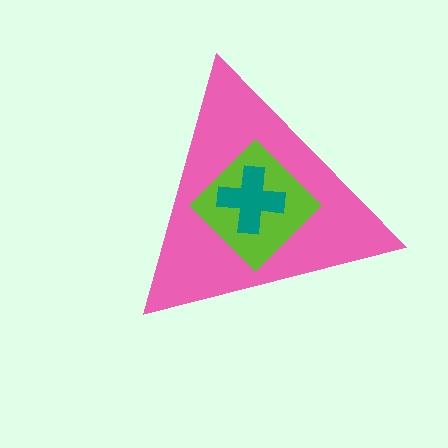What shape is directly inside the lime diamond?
The teal cross.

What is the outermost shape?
The pink triangle.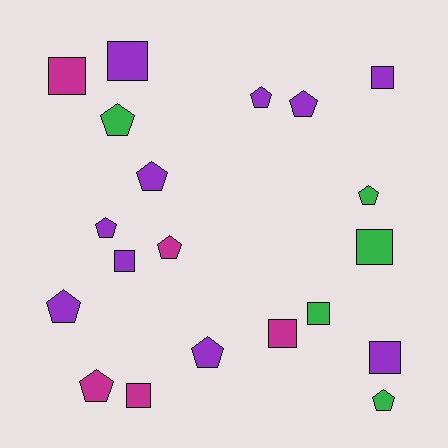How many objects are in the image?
There are 20 objects.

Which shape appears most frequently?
Pentagon, with 11 objects.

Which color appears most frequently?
Purple, with 10 objects.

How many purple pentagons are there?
There are 6 purple pentagons.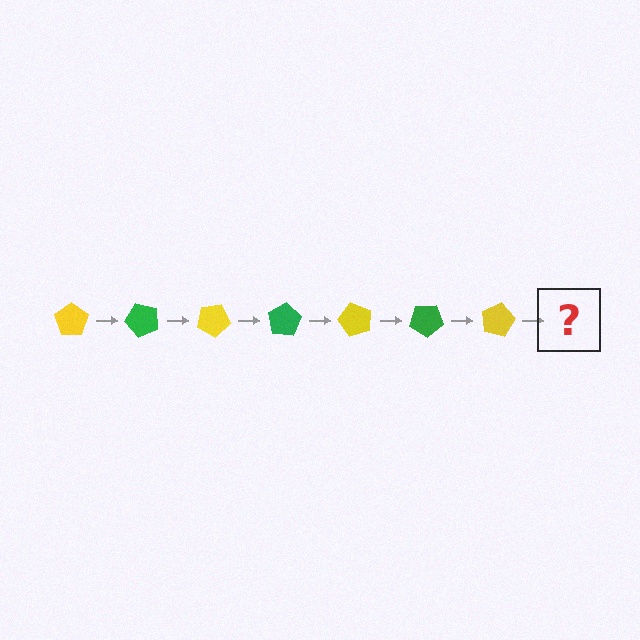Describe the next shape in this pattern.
It should be a green pentagon, rotated 350 degrees from the start.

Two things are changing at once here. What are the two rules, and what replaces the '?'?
The two rules are that it rotates 50 degrees each step and the color cycles through yellow and green. The '?' should be a green pentagon, rotated 350 degrees from the start.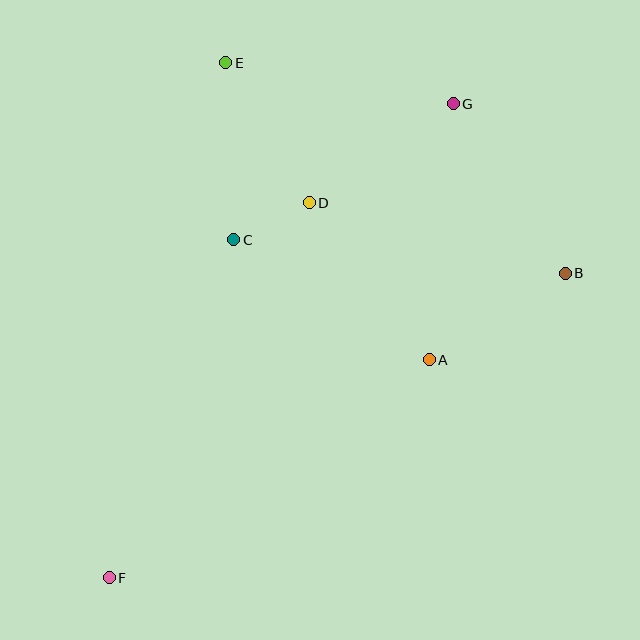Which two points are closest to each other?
Points C and D are closest to each other.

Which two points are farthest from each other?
Points F and G are farthest from each other.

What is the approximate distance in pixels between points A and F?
The distance between A and F is approximately 387 pixels.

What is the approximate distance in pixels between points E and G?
The distance between E and G is approximately 231 pixels.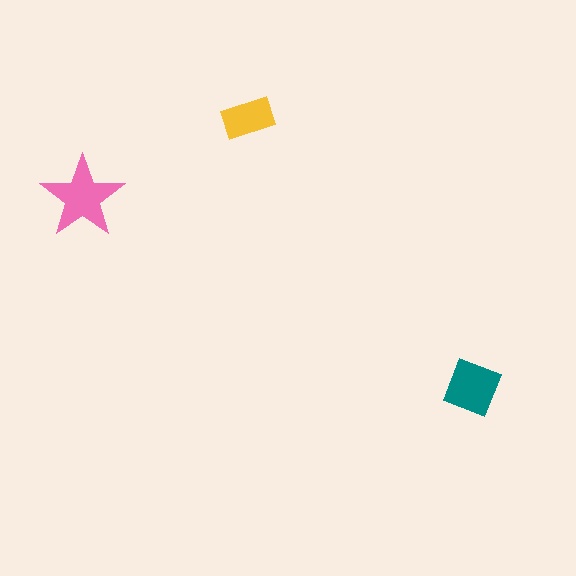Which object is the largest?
The pink star.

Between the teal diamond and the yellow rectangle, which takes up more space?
The teal diamond.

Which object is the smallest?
The yellow rectangle.